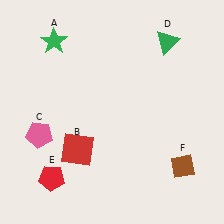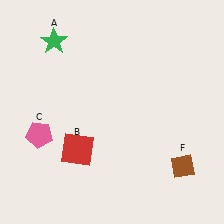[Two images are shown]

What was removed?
The green triangle (D), the red pentagon (E) were removed in Image 2.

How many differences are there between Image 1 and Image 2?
There are 2 differences between the two images.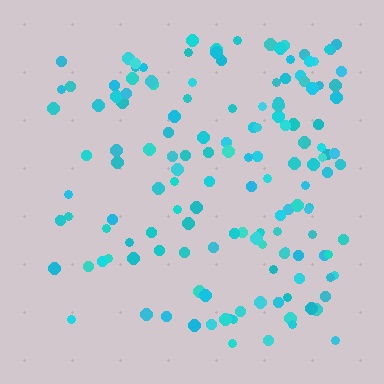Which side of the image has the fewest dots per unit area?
The left.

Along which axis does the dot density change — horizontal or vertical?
Horizontal.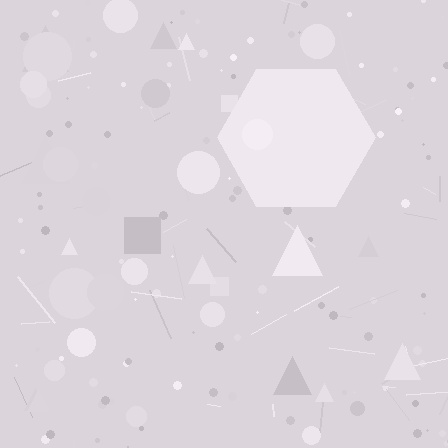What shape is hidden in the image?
A hexagon is hidden in the image.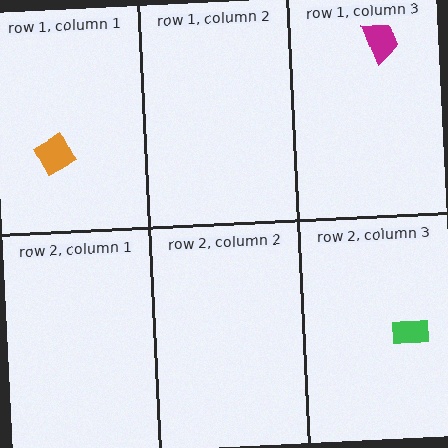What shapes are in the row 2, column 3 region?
The green rectangle.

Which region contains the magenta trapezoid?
The row 1, column 3 region.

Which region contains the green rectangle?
The row 2, column 3 region.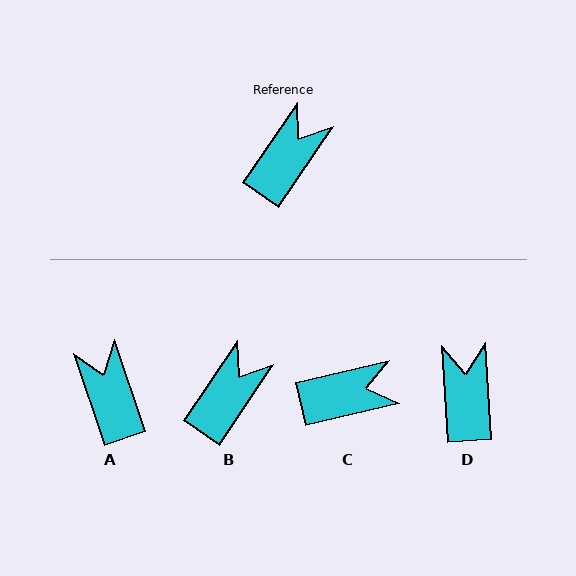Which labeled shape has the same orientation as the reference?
B.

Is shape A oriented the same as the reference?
No, it is off by about 53 degrees.